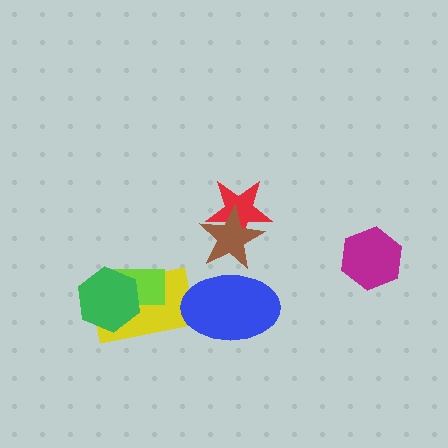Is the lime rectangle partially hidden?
Yes, it is partially covered by another shape.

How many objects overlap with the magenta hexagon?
0 objects overlap with the magenta hexagon.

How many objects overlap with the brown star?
2 objects overlap with the brown star.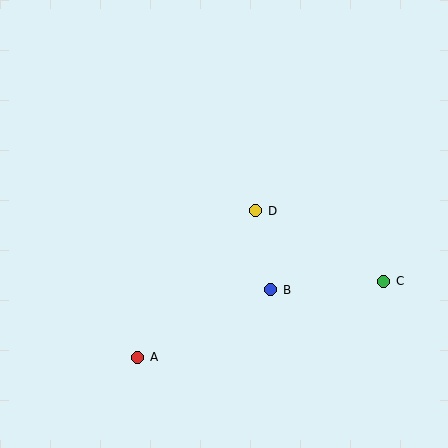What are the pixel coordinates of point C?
Point C is at (384, 281).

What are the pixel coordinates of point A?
Point A is at (138, 357).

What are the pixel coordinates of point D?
Point D is at (256, 211).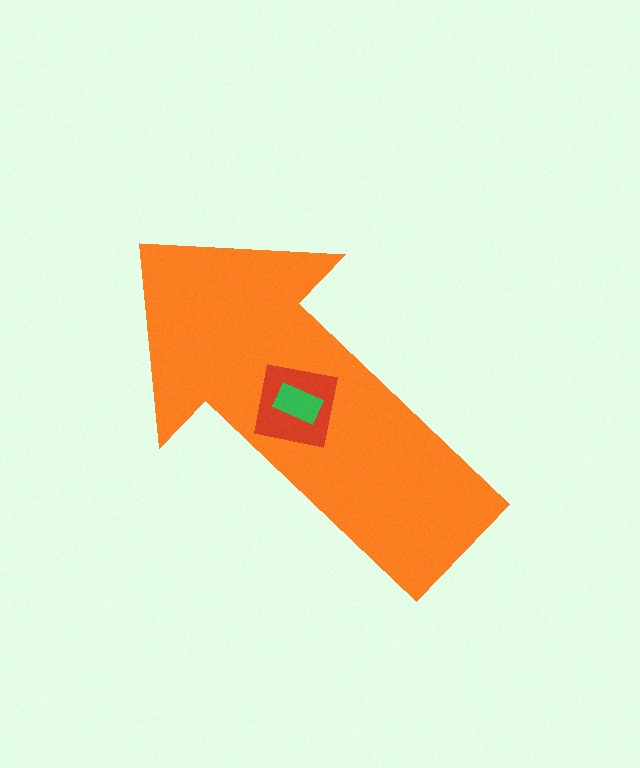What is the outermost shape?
The orange arrow.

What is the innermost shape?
The green rectangle.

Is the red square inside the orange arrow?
Yes.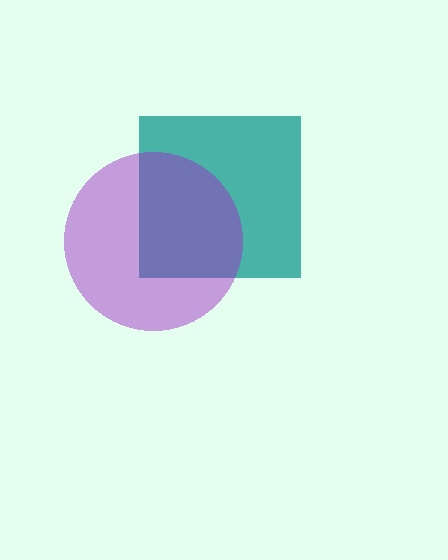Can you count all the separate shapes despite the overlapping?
Yes, there are 2 separate shapes.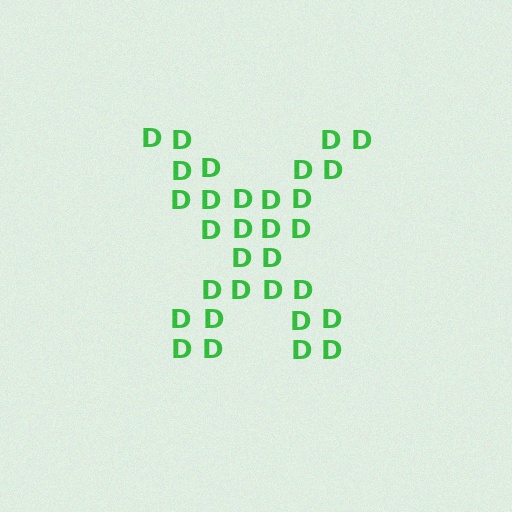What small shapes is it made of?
It is made of small letter D's.